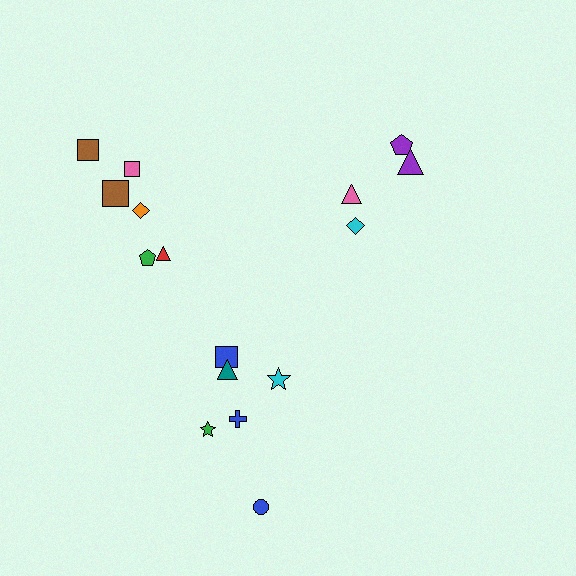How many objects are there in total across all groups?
There are 16 objects.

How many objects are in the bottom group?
There are 6 objects.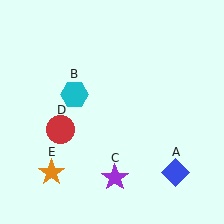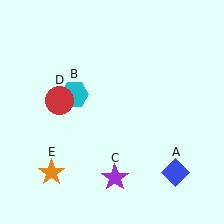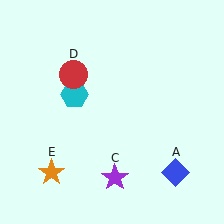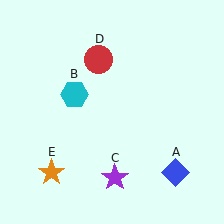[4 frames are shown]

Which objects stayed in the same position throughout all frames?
Blue diamond (object A) and cyan hexagon (object B) and purple star (object C) and orange star (object E) remained stationary.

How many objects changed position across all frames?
1 object changed position: red circle (object D).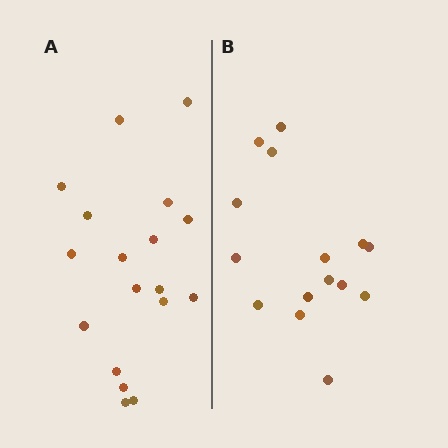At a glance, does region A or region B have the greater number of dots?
Region A (the left region) has more dots.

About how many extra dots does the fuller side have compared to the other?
Region A has just a few more — roughly 2 or 3 more dots than region B.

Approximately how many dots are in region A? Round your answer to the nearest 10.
About 20 dots. (The exact count is 18, which rounds to 20.)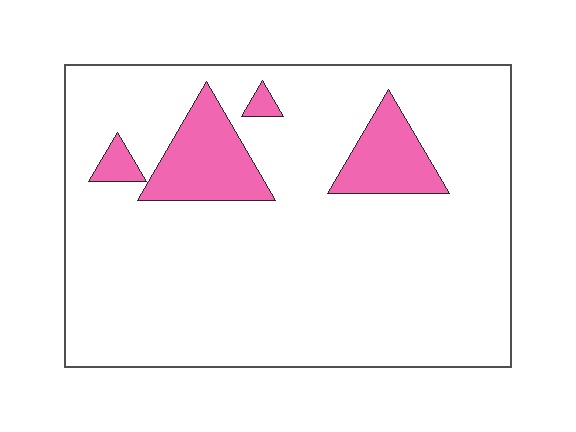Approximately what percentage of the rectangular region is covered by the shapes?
Approximately 15%.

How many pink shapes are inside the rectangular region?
4.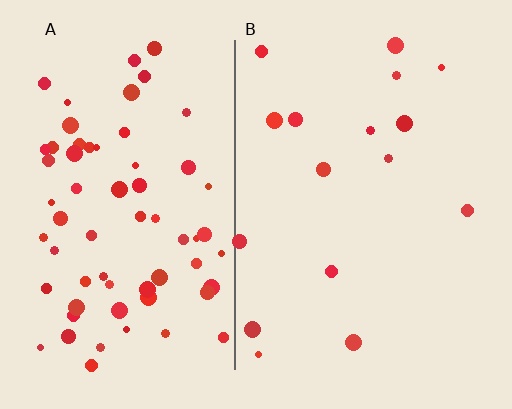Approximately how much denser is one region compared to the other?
Approximately 4.1× — region A over region B.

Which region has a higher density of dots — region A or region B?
A (the left).